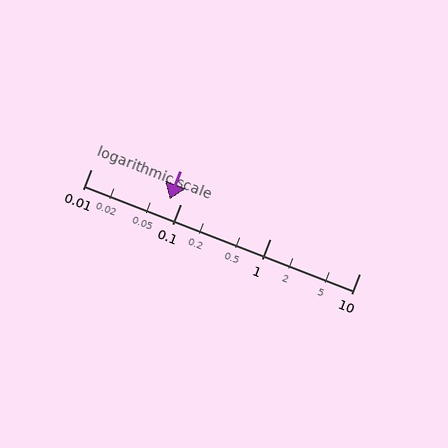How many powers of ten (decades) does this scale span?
The scale spans 3 decades, from 0.01 to 10.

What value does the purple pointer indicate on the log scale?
The pointer indicates approximately 0.076.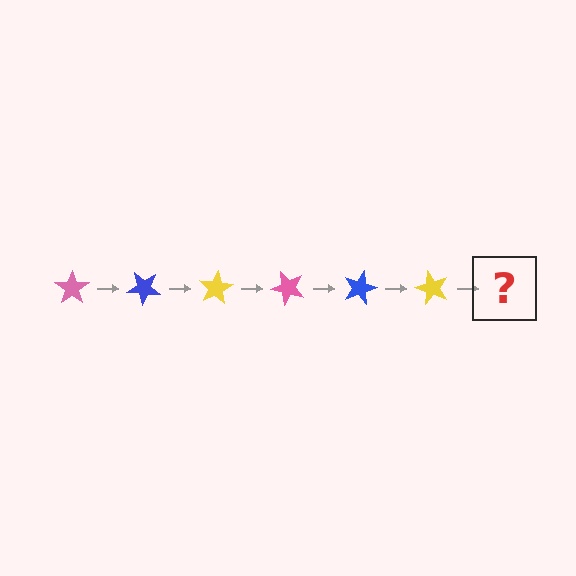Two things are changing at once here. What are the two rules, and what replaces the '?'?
The two rules are that it rotates 40 degrees each step and the color cycles through pink, blue, and yellow. The '?' should be a pink star, rotated 240 degrees from the start.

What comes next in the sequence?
The next element should be a pink star, rotated 240 degrees from the start.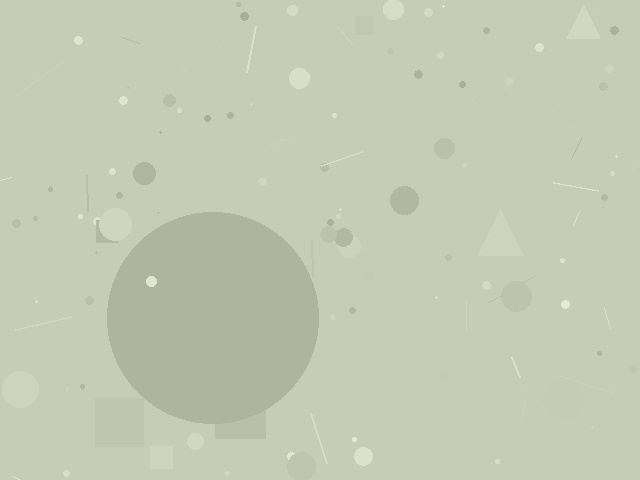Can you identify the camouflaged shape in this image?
The camouflaged shape is a circle.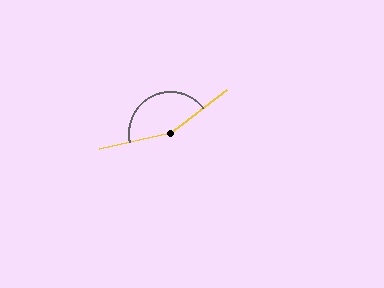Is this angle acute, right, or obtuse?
It is obtuse.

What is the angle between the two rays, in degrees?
Approximately 155 degrees.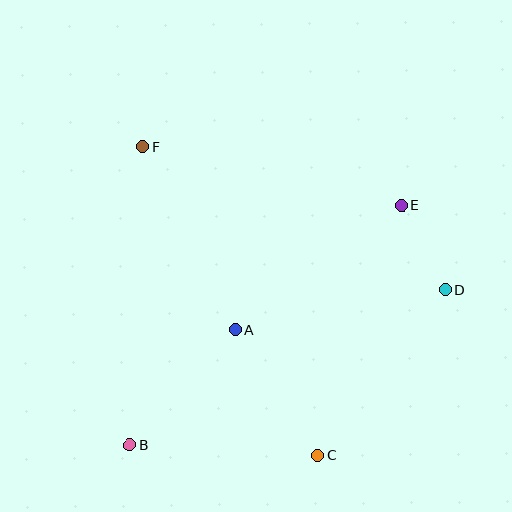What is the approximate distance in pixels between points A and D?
The distance between A and D is approximately 214 pixels.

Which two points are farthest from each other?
Points B and E are farthest from each other.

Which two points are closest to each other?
Points D and E are closest to each other.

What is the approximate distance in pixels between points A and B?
The distance between A and B is approximately 156 pixels.